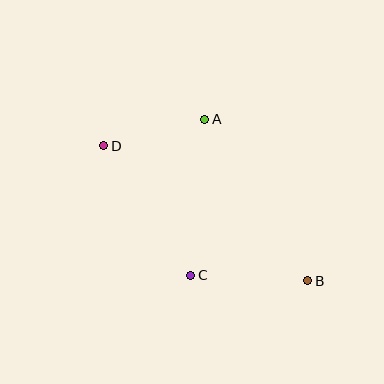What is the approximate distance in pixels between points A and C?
The distance between A and C is approximately 156 pixels.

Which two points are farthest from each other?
Points B and D are farthest from each other.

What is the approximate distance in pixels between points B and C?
The distance between B and C is approximately 117 pixels.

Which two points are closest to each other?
Points A and D are closest to each other.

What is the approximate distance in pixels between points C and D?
The distance between C and D is approximately 156 pixels.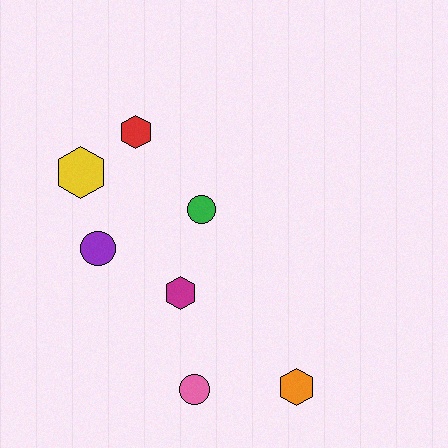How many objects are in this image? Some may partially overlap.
There are 7 objects.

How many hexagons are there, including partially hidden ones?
There are 4 hexagons.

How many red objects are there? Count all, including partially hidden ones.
There is 1 red object.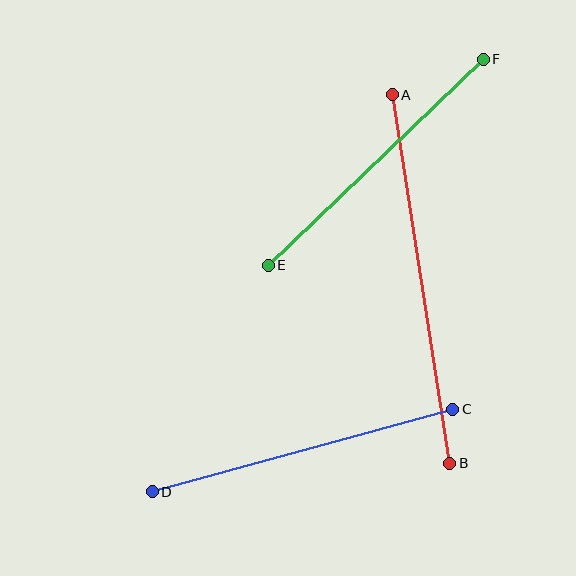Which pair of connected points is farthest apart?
Points A and B are farthest apart.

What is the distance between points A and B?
The distance is approximately 373 pixels.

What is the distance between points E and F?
The distance is approximately 298 pixels.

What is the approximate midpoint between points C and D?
The midpoint is at approximately (302, 451) pixels.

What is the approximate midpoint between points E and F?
The midpoint is at approximately (376, 162) pixels.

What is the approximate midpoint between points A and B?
The midpoint is at approximately (421, 279) pixels.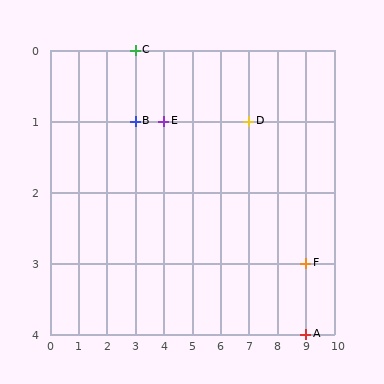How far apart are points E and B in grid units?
Points E and B are 1 column apart.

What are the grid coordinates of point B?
Point B is at grid coordinates (3, 1).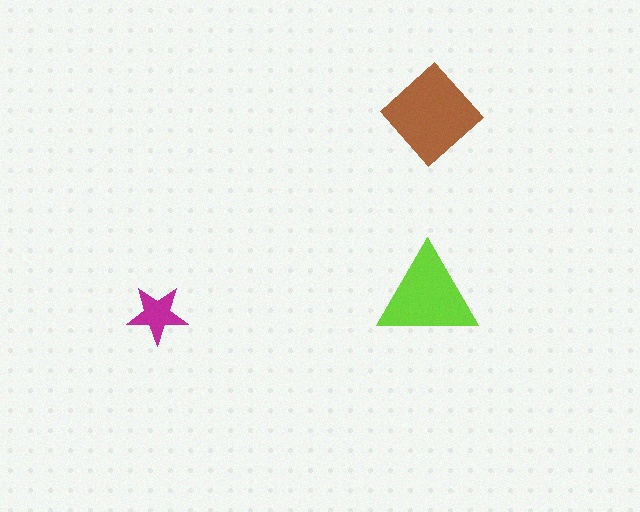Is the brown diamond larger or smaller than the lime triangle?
Larger.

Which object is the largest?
The brown diamond.